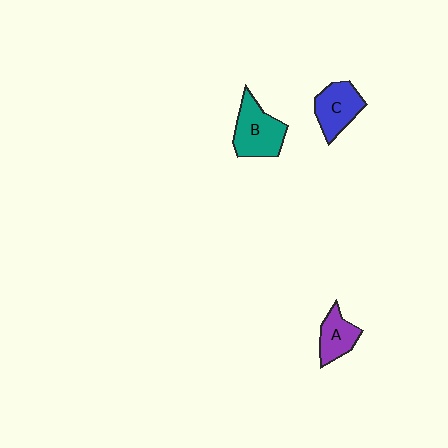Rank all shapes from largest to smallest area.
From largest to smallest: B (teal), C (blue), A (purple).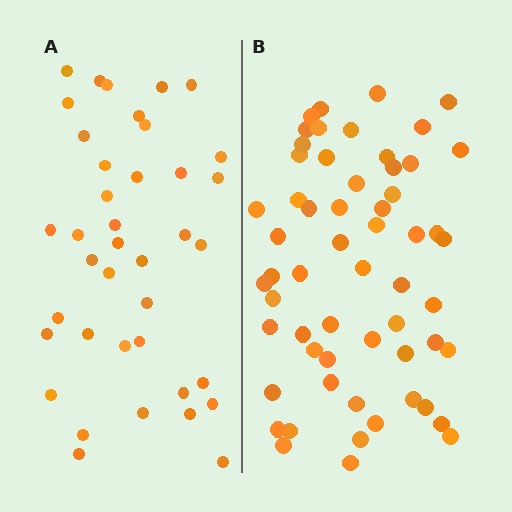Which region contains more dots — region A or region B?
Region B (the right region) has more dots.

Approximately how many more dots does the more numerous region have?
Region B has approximately 20 more dots than region A.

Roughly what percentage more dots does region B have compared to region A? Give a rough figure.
About 50% more.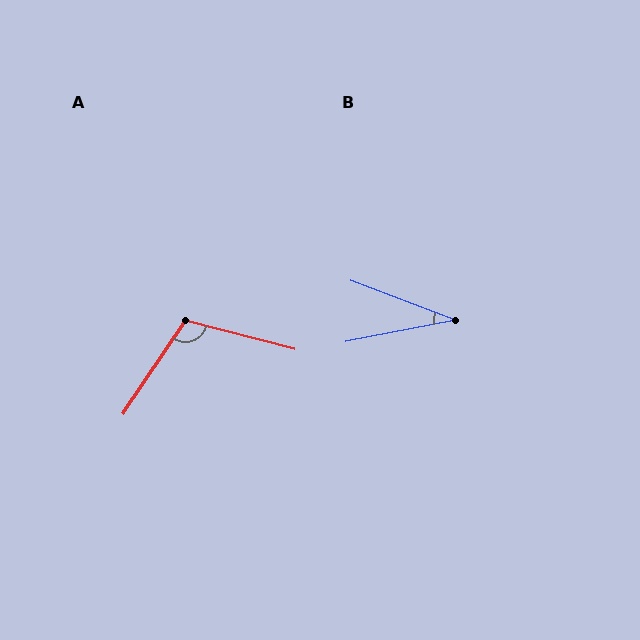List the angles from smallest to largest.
B (32°), A (109°).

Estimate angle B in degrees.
Approximately 32 degrees.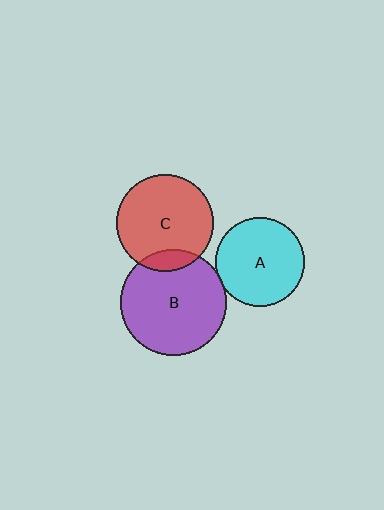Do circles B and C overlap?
Yes.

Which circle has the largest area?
Circle B (purple).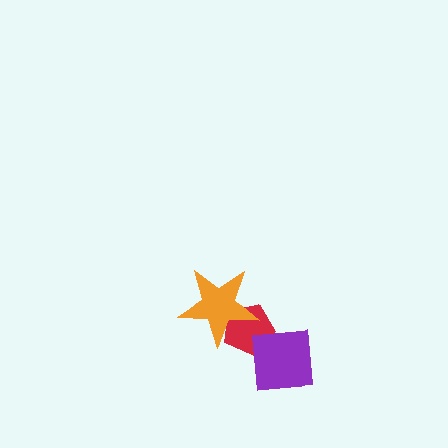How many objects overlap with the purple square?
1 object overlaps with the purple square.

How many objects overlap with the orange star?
1 object overlaps with the orange star.